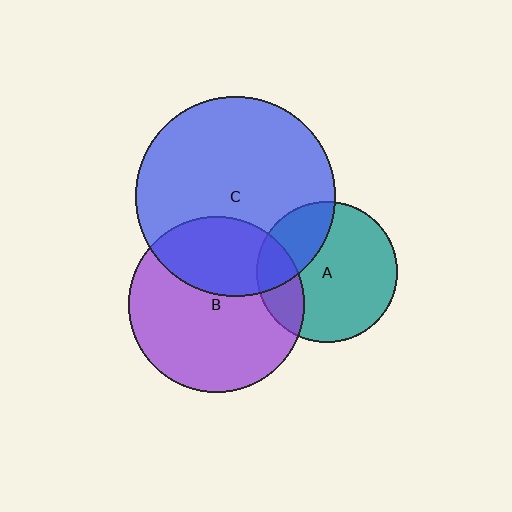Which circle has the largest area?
Circle C (blue).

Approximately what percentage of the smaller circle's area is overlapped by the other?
Approximately 20%.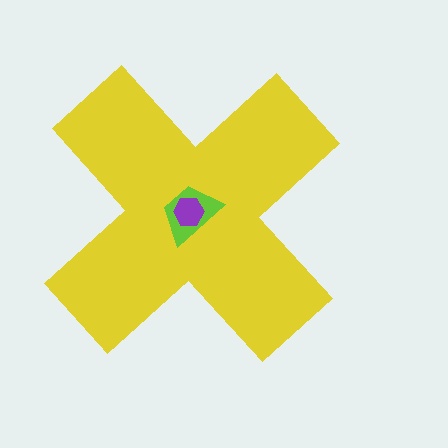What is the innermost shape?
The purple hexagon.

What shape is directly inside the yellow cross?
The lime trapezoid.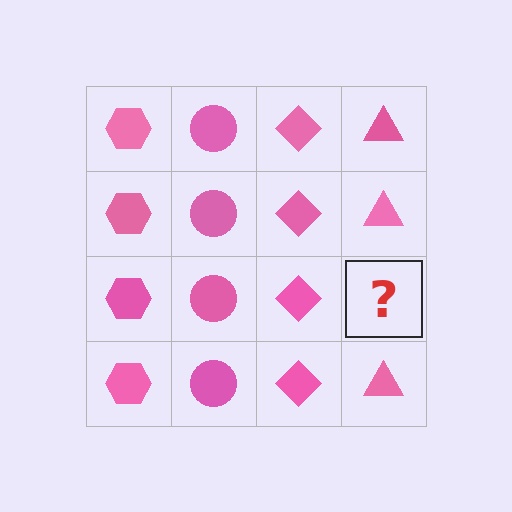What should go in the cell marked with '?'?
The missing cell should contain a pink triangle.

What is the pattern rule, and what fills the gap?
The rule is that each column has a consistent shape. The gap should be filled with a pink triangle.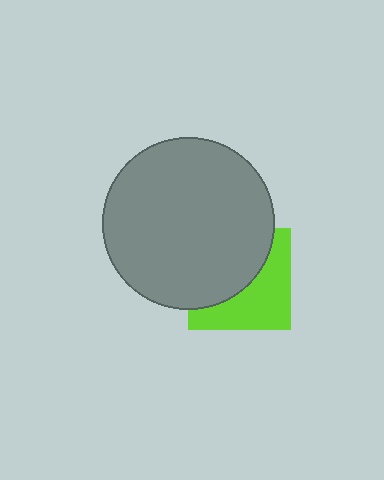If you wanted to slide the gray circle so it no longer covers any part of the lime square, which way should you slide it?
Slide it toward the upper-left — that is the most direct way to separate the two shapes.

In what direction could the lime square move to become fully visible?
The lime square could move toward the lower-right. That would shift it out from behind the gray circle entirely.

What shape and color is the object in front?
The object in front is a gray circle.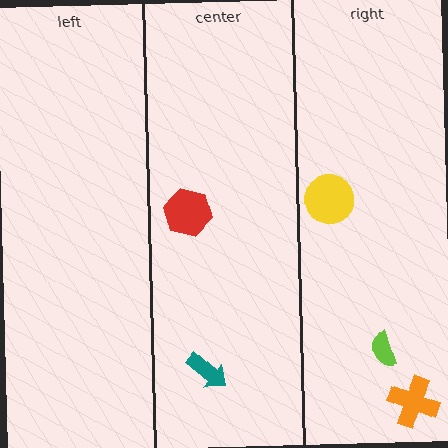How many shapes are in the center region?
2.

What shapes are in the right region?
The yellow circle, the lime semicircle, the orange cross.